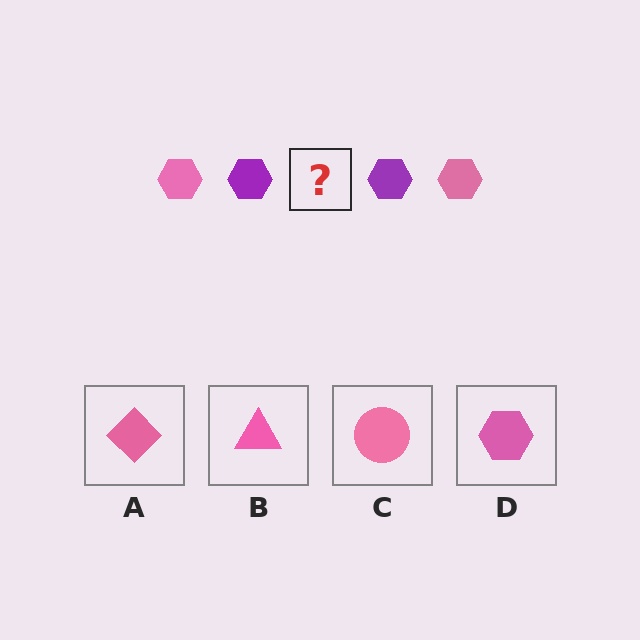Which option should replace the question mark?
Option D.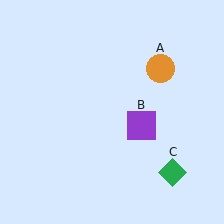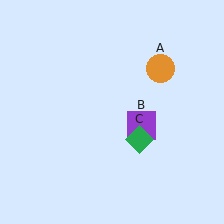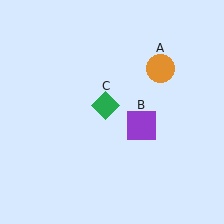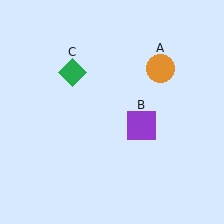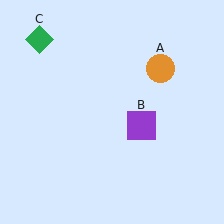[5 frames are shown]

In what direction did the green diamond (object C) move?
The green diamond (object C) moved up and to the left.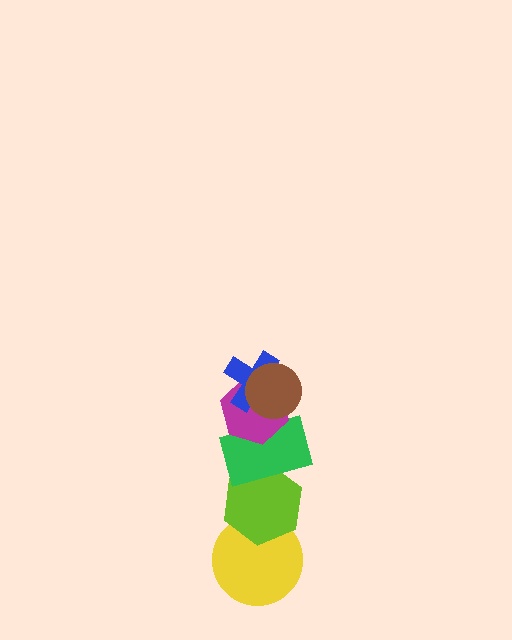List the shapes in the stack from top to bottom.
From top to bottom: the brown circle, the blue cross, the magenta hexagon, the green rectangle, the lime hexagon, the yellow circle.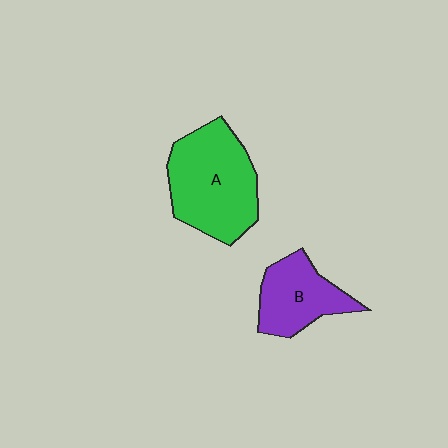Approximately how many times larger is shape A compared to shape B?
Approximately 1.6 times.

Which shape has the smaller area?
Shape B (purple).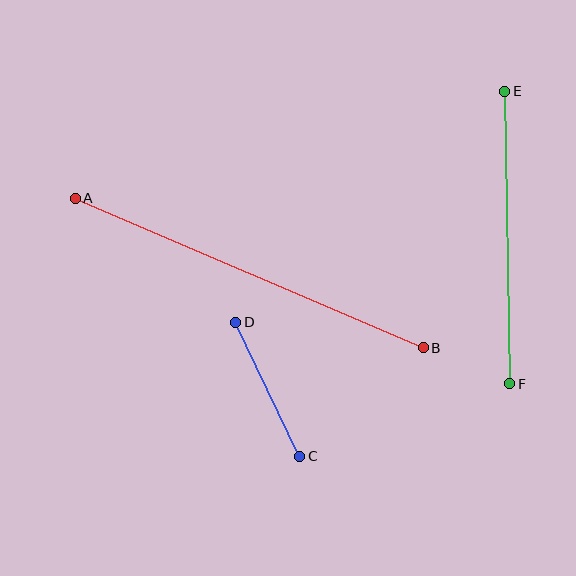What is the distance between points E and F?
The distance is approximately 292 pixels.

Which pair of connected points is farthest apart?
Points A and B are farthest apart.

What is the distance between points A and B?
The distance is approximately 379 pixels.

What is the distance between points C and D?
The distance is approximately 148 pixels.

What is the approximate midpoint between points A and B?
The midpoint is at approximately (249, 273) pixels.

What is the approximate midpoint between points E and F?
The midpoint is at approximately (507, 237) pixels.